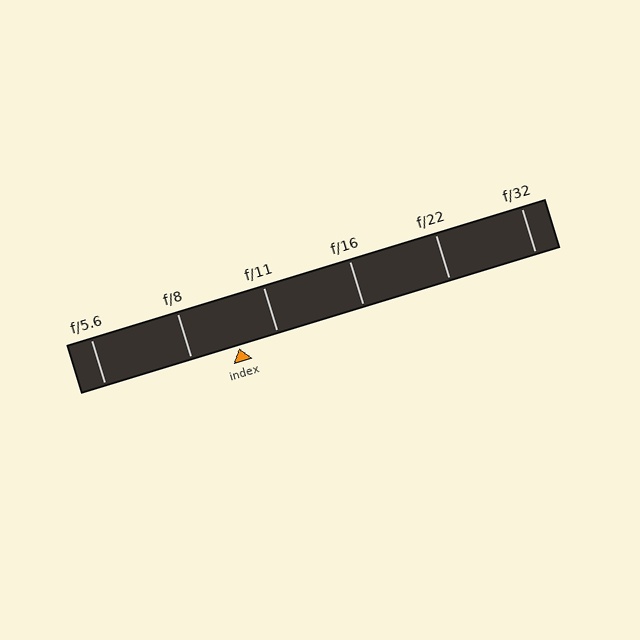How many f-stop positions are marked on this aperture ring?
There are 6 f-stop positions marked.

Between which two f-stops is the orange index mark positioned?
The index mark is between f/8 and f/11.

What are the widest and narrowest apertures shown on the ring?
The widest aperture shown is f/5.6 and the narrowest is f/32.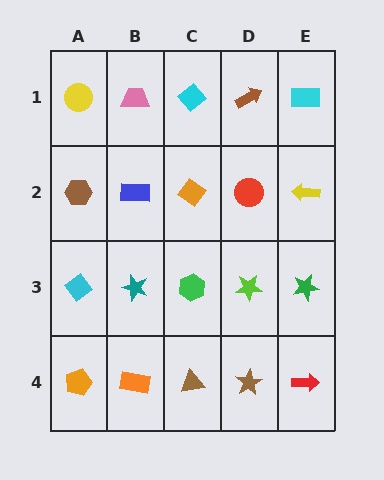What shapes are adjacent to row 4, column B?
A teal star (row 3, column B), an orange pentagon (row 4, column A), a brown triangle (row 4, column C).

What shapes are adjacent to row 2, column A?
A yellow circle (row 1, column A), a cyan diamond (row 3, column A), a blue rectangle (row 2, column B).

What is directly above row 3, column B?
A blue rectangle.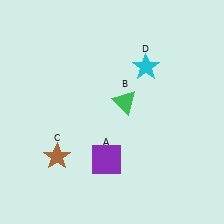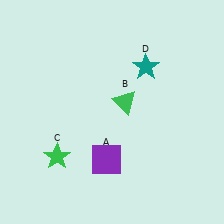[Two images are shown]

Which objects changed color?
C changed from brown to green. D changed from cyan to teal.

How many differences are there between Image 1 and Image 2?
There are 2 differences between the two images.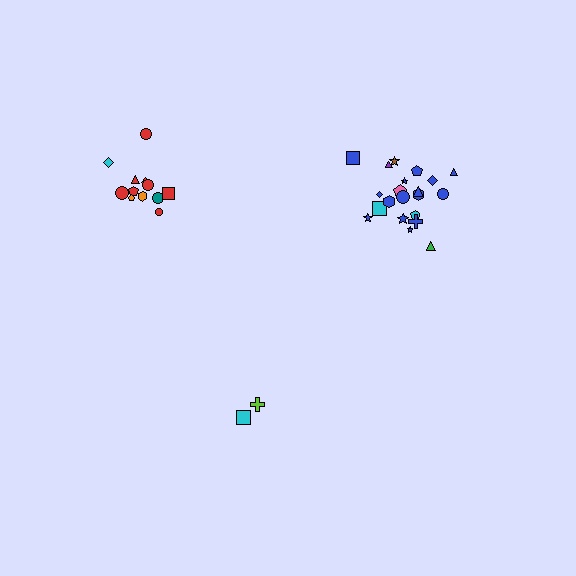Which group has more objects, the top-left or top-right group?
The top-right group.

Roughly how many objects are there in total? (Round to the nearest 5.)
Roughly 35 objects in total.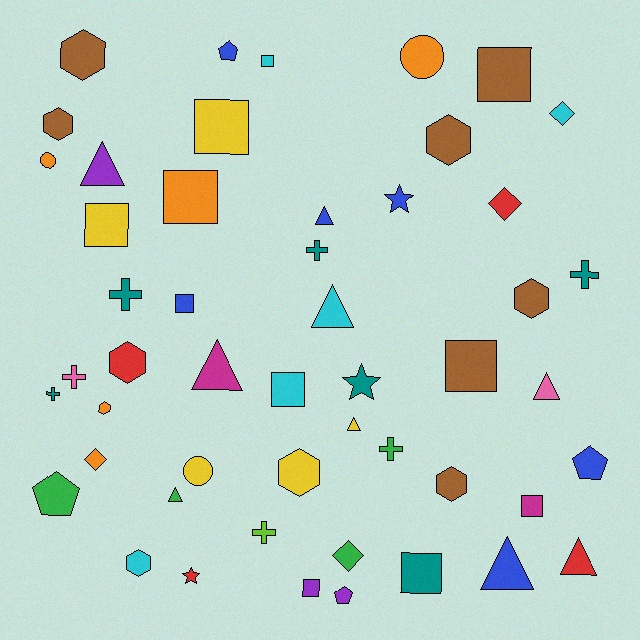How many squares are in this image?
There are 11 squares.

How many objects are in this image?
There are 50 objects.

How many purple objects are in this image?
There are 3 purple objects.